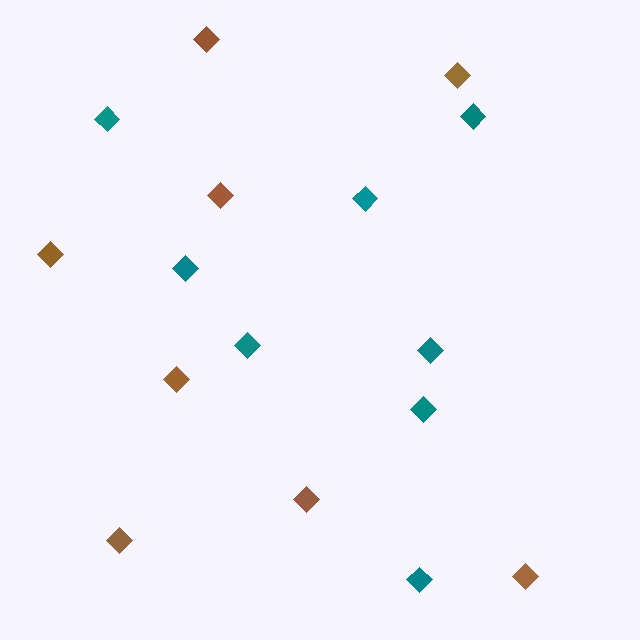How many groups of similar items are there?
There are 2 groups: one group of teal diamonds (8) and one group of brown diamonds (8).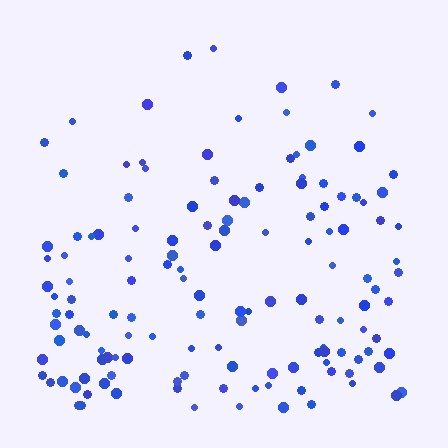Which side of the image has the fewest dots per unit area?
The top.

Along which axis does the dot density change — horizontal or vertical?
Vertical.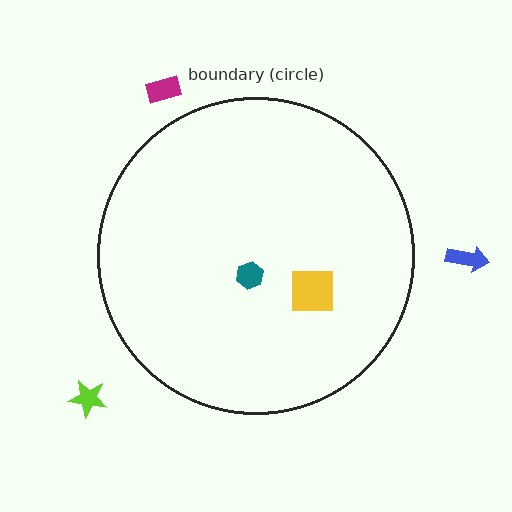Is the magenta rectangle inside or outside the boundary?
Outside.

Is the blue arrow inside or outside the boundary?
Outside.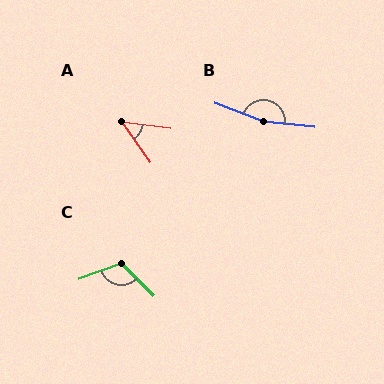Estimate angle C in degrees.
Approximately 115 degrees.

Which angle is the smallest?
A, at approximately 47 degrees.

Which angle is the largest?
B, at approximately 166 degrees.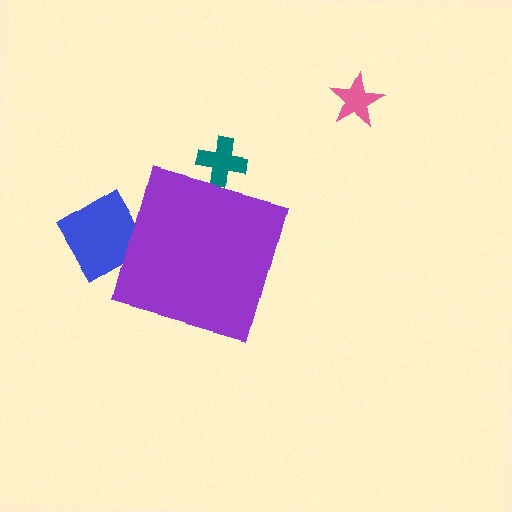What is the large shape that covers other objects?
A purple diamond.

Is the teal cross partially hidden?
Yes, the teal cross is partially hidden behind the purple diamond.